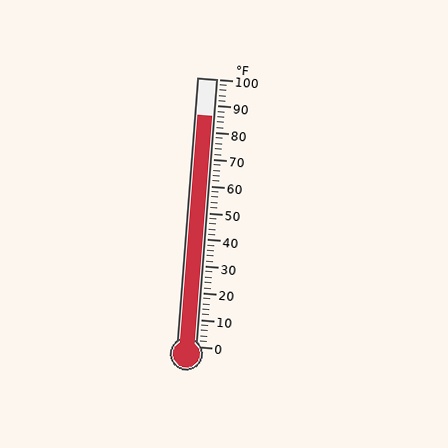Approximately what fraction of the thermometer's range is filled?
The thermometer is filled to approximately 85% of its range.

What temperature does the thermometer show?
The thermometer shows approximately 86°F.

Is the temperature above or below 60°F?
The temperature is above 60°F.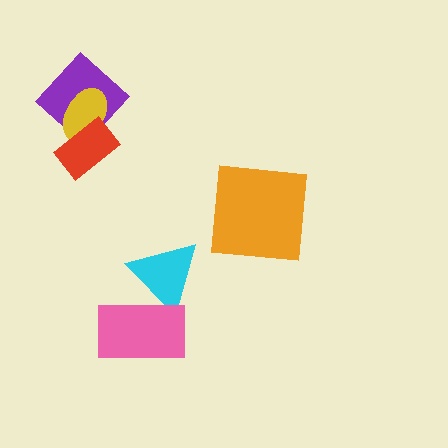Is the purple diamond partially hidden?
Yes, it is partially covered by another shape.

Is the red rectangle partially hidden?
No, no other shape covers it.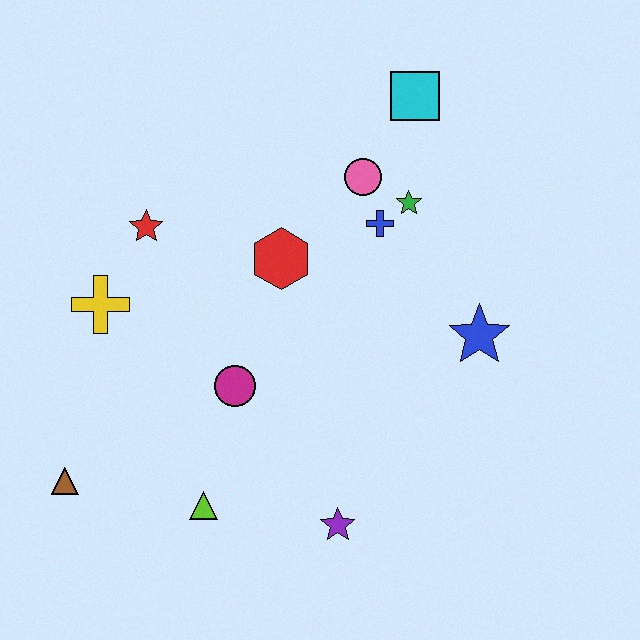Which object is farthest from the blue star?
The brown triangle is farthest from the blue star.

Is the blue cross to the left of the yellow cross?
No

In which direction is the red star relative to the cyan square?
The red star is to the left of the cyan square.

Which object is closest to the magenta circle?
The lime triangle is closest to the magenta circle.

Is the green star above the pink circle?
No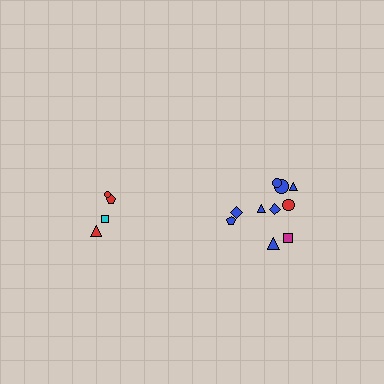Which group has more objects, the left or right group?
The right group.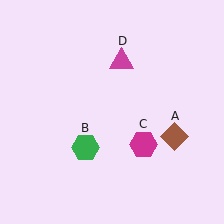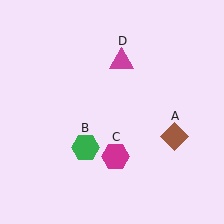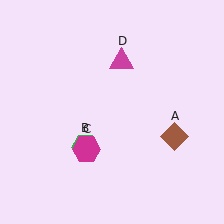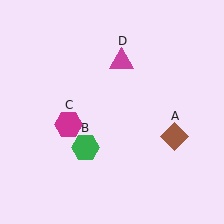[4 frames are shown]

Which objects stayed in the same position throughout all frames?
Brown diamond (object A) and green hexagon (object B) and magenta triangle (object D) remained stationary.